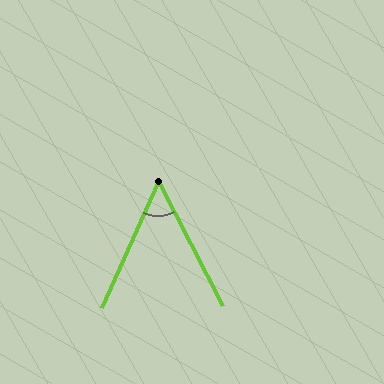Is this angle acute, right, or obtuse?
It is acute.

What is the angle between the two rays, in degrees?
Approximately 52 degrees.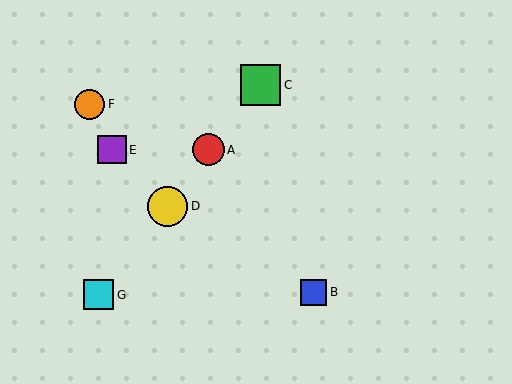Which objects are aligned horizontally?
Objects A, E are aligned horizontally.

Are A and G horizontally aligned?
No, A is at y≈150 and G is at y≈295.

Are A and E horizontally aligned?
Yes, both are at y≈150.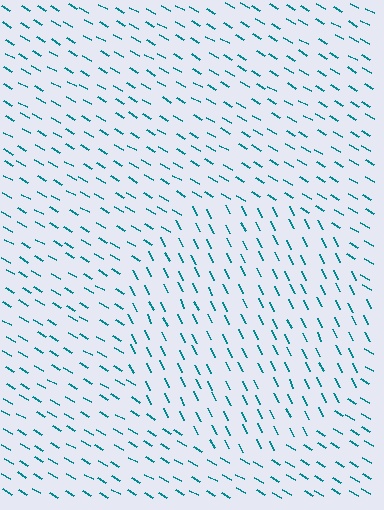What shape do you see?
I see a circle.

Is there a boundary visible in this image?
Yes, there is a texture boundary formed by a change in line orientation.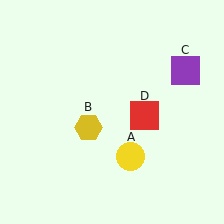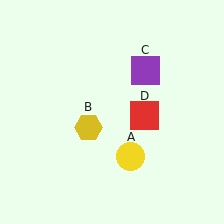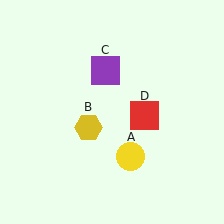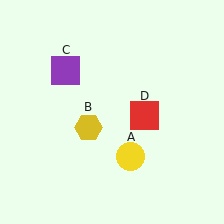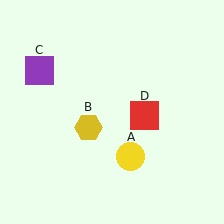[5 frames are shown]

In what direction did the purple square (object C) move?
The purple square (object C) moved left.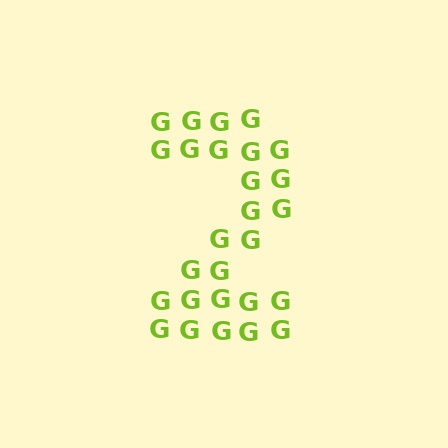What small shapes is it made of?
It is made of small letter G's.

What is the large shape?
The large shape is the digit 2.